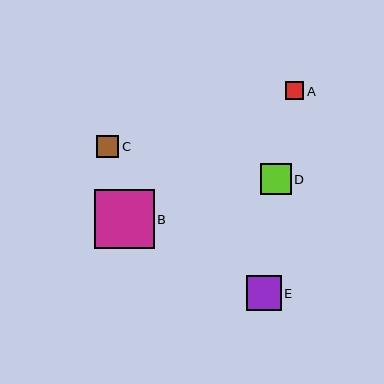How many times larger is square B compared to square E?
Square B is approximately 1.7 times the size of square E.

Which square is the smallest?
Square A is the smallest with a size of approximately 18 pixels.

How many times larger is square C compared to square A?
Square C is approximately 1.2 times the size of square A.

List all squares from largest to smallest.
From largest to smallest: B, E, D, C, A.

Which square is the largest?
Square B is the largest with a size of approximately 59 pixels.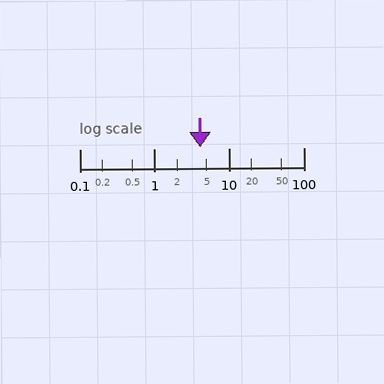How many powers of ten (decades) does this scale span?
The scale spans 3 decades, from 0.1 to 100.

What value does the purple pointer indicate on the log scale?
The pointer indicates approximately 4.1.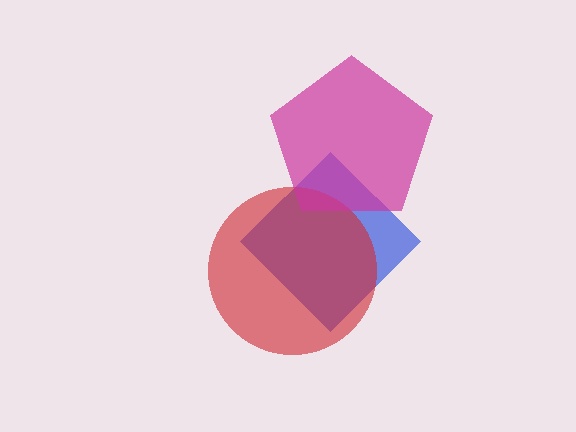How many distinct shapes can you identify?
There are 3 distinct shapes: a blue diamond, a red circle, a magenta pentagon.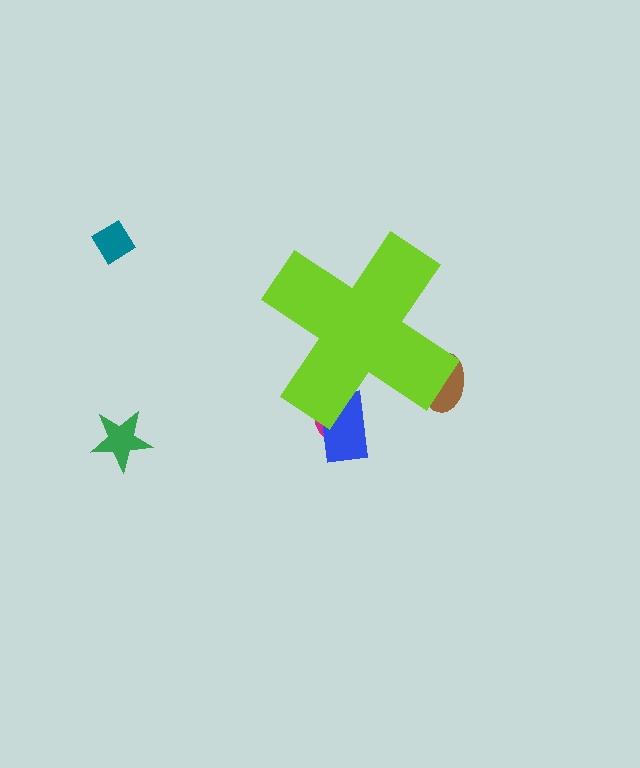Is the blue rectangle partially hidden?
Yes, the blue rectangle is partially hidden behind the lime cross.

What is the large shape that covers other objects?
A lime cross.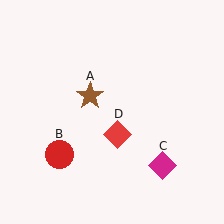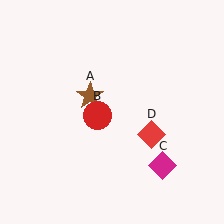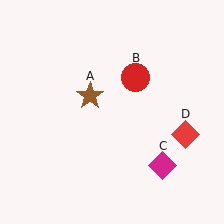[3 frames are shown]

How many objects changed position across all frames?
2 objects changed position: red circle (object B), red diamond (object D).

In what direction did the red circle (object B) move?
The red circle (object B) moved up and to the right.